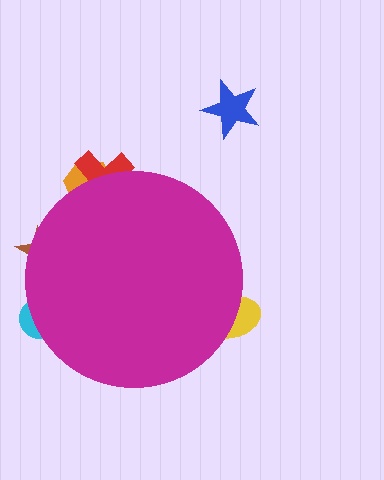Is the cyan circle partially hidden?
Yes, the cyan circle is partially hidden behind the magenta circle.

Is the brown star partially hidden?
Yes, the brown star is partially hidden behind the magenta circle.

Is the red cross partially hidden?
Yes, the red cross is partially hidden behind the magenta circle.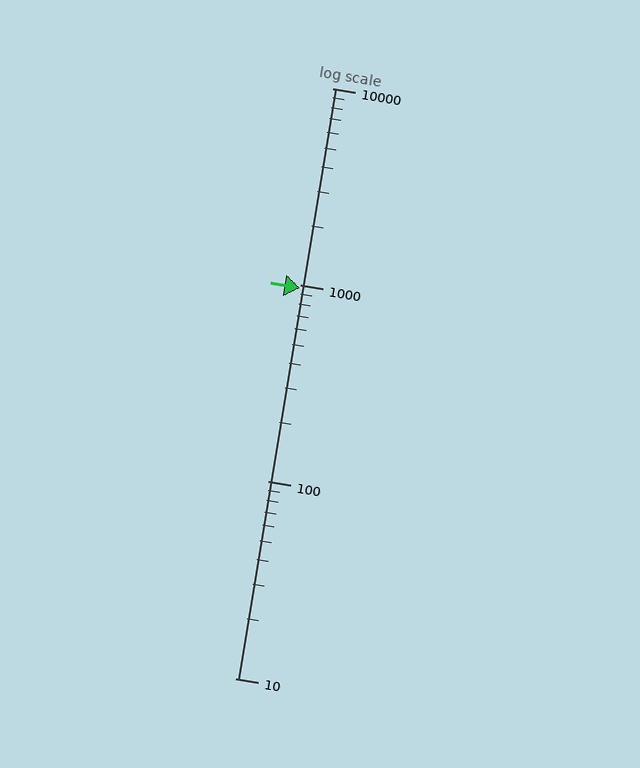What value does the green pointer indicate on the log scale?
The pointer indicates approximately 960.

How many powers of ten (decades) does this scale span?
The scale spans 3 decades, from 10 to 10000.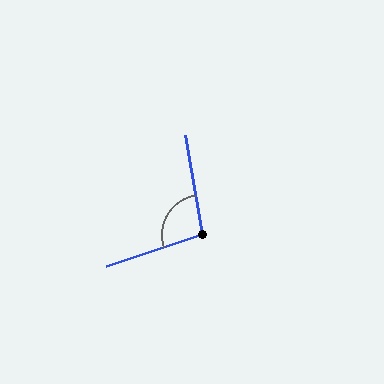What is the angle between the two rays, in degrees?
Approximately 99 degrees.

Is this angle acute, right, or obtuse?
It is obtuse.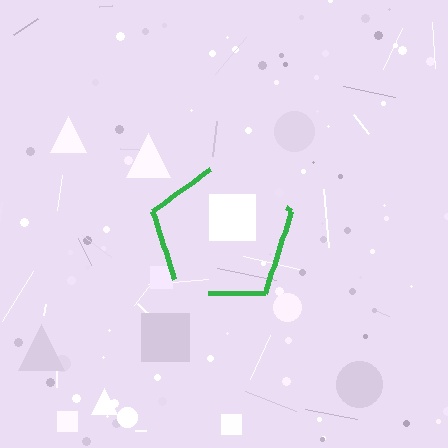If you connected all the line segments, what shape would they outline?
They would outline a pentagon.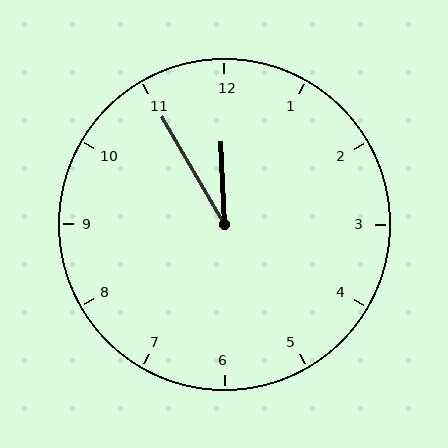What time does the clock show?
11:55.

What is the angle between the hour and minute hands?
Approximately 28 degrees.